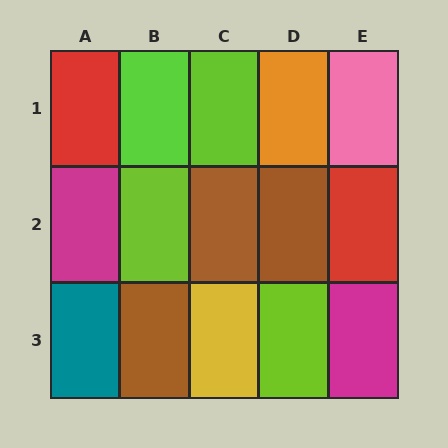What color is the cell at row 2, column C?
Brown.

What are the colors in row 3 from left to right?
Teal, brown, yellow, lime, magenta.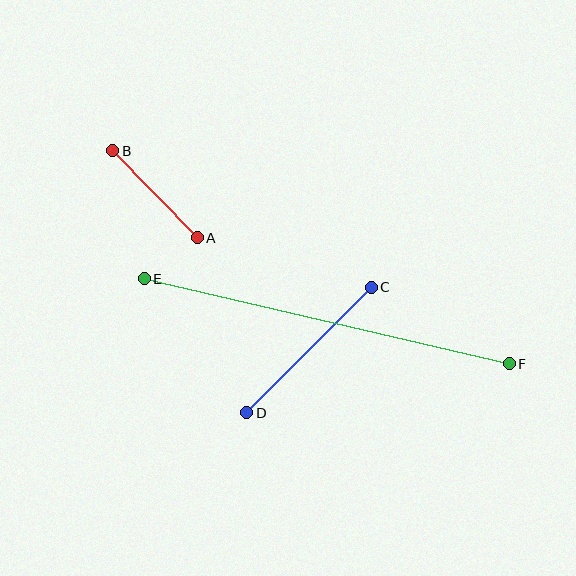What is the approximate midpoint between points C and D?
The midpoint is at approximately (309, 350) pixels.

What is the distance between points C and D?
The distance is approximately 177 pixels.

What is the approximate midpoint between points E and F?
The midpoint is at approximately (327, 321) pixels.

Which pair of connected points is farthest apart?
Points E and F are farthest apart.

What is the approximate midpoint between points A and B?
The midpoint is at approximately (155, 194) pixels.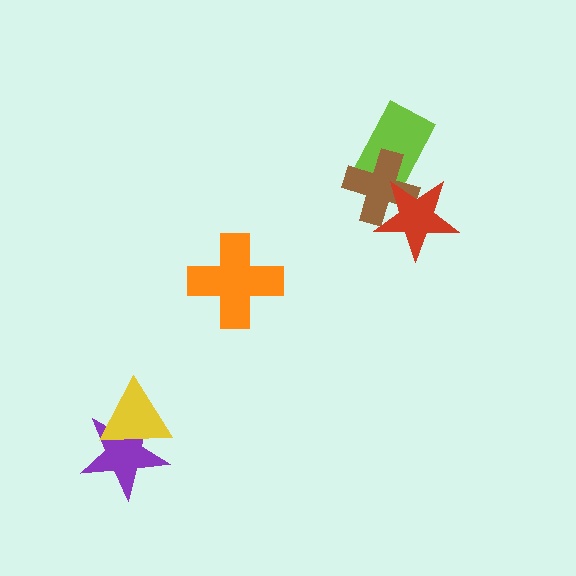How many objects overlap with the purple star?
1 object overlaps with the purple star.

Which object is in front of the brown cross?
The red star is in front of the brown cross.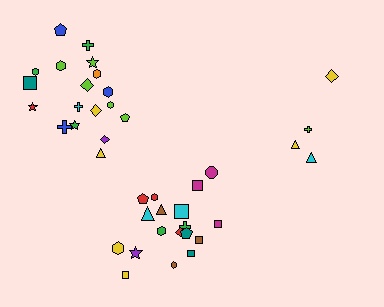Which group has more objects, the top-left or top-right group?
The top-left group.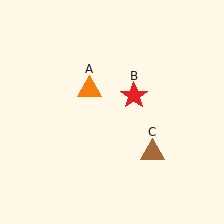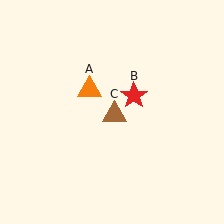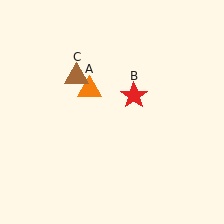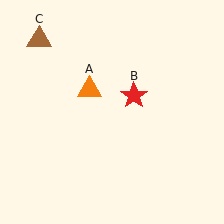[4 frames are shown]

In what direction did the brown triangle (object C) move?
The brown triangle (object C) moved up and to the left.